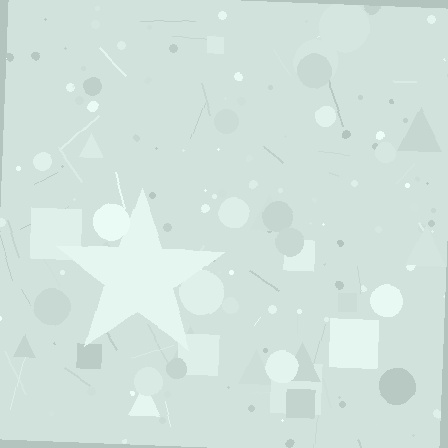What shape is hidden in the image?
A star is hidden in the image.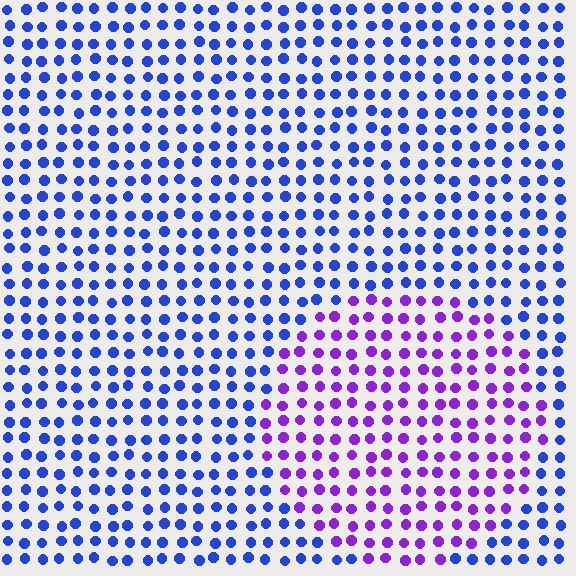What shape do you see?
I see a circle.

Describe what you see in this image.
The image is filled with small blue elements in a uniform arrangement. A circle-shaped region is visible where the elements are tinted to a slightly different hue, forming a subtle color boundary.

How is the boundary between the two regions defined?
The boundary is defined purely by a slight shift in hue (about 49 degrees). Spacing, size, and orientation are identical on both sides.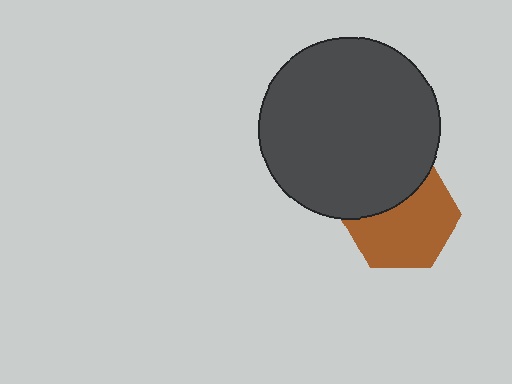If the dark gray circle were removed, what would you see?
You would see the complete brown hexagon.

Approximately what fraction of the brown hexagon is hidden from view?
Roughly 34% of the brown hexagon is hidden behind the dark gray circle.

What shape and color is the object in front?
The object in front is a dark gray circle.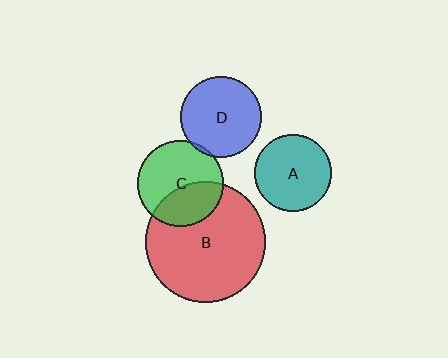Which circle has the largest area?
Circle B (red).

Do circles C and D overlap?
Yes.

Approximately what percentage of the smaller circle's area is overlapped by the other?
Approximately 5%.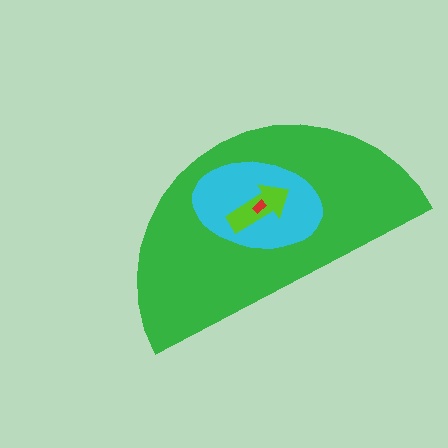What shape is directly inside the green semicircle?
The cyan ellipse.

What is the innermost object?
The red rectangle.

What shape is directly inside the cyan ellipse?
The lime arrow.